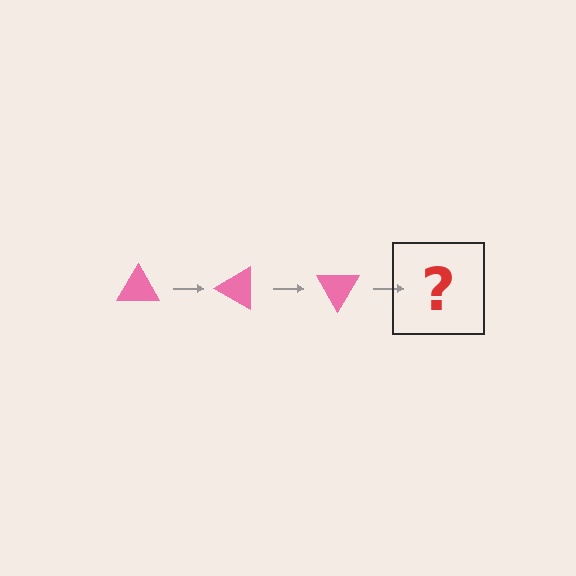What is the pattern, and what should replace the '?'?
The pattern is that the triangle rotates 30 degrees each step. The '?' should be a pink triangle rotated 90 degrees.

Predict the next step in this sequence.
The next step is a pink triangle rotated 90 degrees.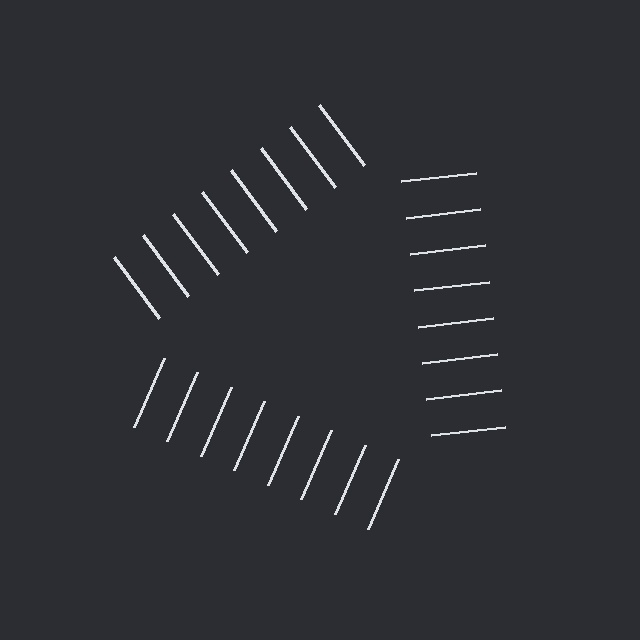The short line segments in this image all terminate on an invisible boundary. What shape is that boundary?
An illusory triangle — the line segments terminate on its edges but no continuous stroke is drawn.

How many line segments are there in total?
24 — 8 along each of the 3 edges.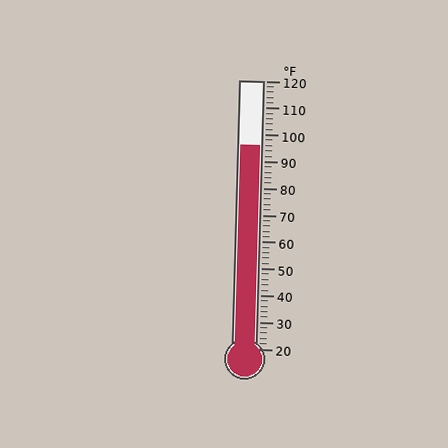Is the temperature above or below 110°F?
The temperature is below 110°F.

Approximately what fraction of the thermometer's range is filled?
The thermometer is filled to approximately 75% of its range.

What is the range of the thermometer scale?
The thermometer scale ranges from 20°F to 120°F.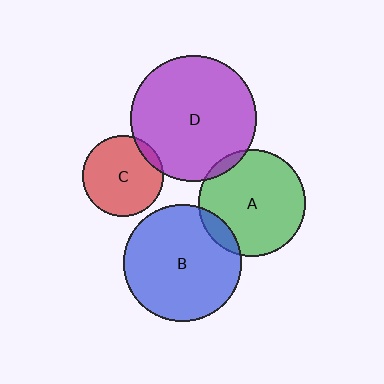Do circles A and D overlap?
Yes.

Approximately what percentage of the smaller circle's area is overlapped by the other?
Approximately 5%.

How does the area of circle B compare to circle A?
Approximately 1.2 times.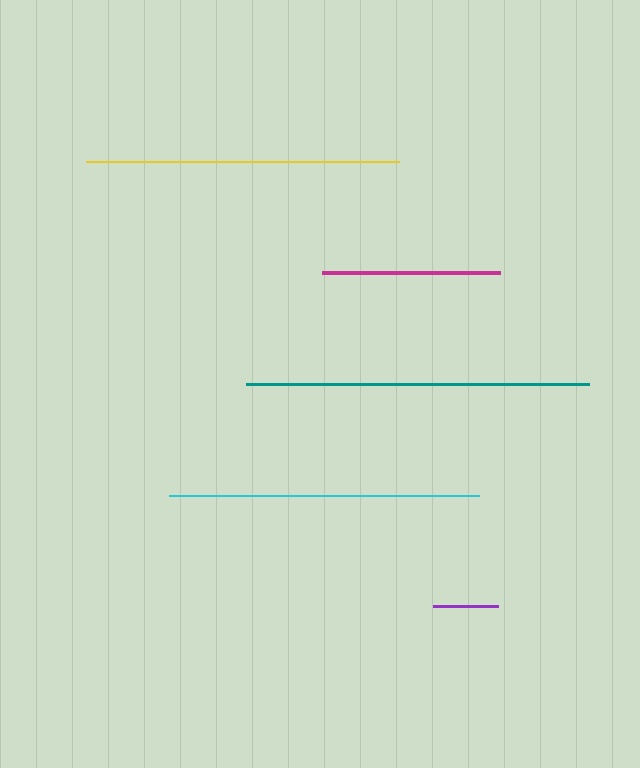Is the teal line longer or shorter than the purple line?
The teal line is longer than the purple line.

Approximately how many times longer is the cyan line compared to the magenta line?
The cyan line is approximately 1.7 times the length of the magenta line.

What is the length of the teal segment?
The teal segment is approximately 342 pixels long.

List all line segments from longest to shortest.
From longest to shortest: teal, yellow, cyan, magenta, purple.